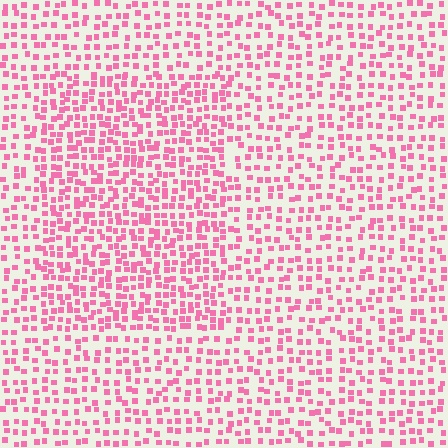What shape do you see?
I see a rectangle.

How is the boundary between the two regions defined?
The boundary is defined by a change in element density (approximately 1.6x ratio). All elements are the same color, size, and shape.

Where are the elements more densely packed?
The elements are more densely packed inside the rectangle boundary.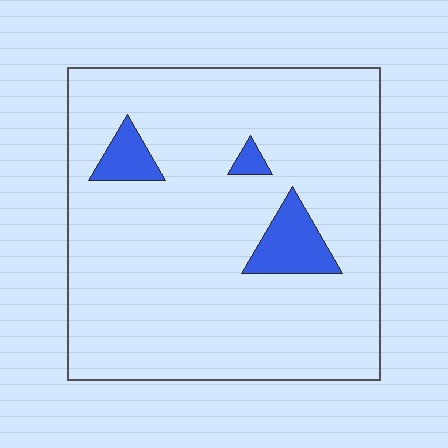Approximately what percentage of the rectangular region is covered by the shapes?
Approximately 10%.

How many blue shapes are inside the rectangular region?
3.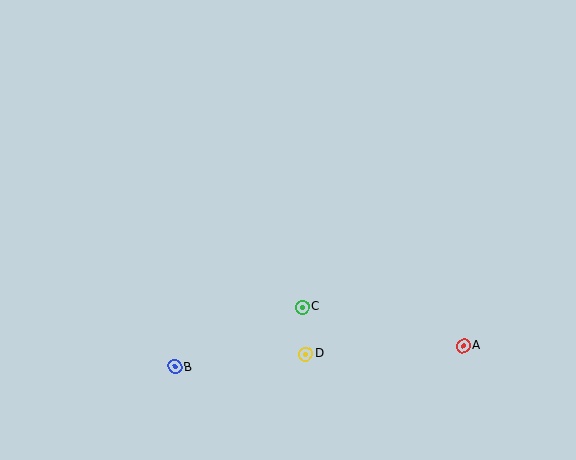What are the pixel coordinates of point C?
Point C is at (302, 307).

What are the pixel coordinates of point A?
Point A is at (463, 346).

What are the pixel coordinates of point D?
Point D is at (306, 354).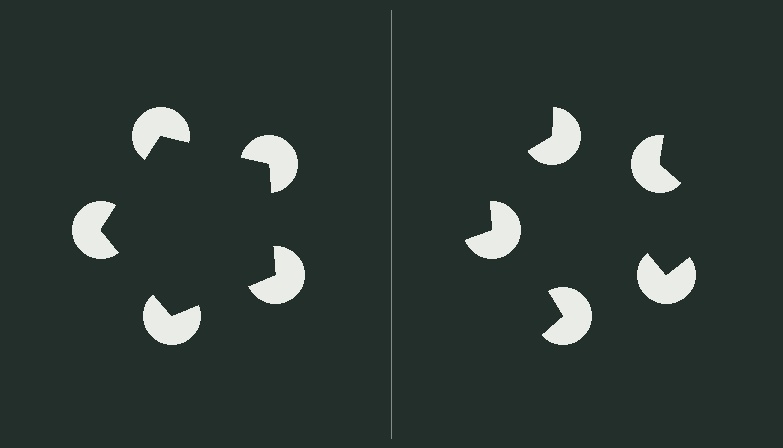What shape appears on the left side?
An illusory pentagon.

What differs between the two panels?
The pac-man discs are positioned identically on both sides; only the wedge orientations differ. On the left they align to a pentagon; on the right they are misaligned.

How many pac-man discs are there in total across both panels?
10 — 5 on each side.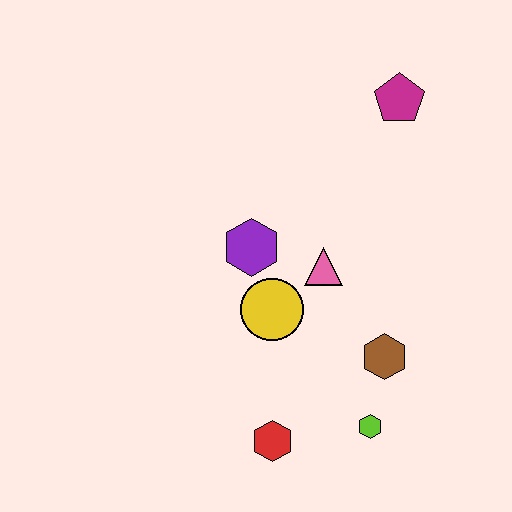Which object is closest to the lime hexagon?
The brown hexagon is closest to the lime hexagon.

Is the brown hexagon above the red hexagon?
Yes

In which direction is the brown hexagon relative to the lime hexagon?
The brown hexagon is above the lime hexagon.